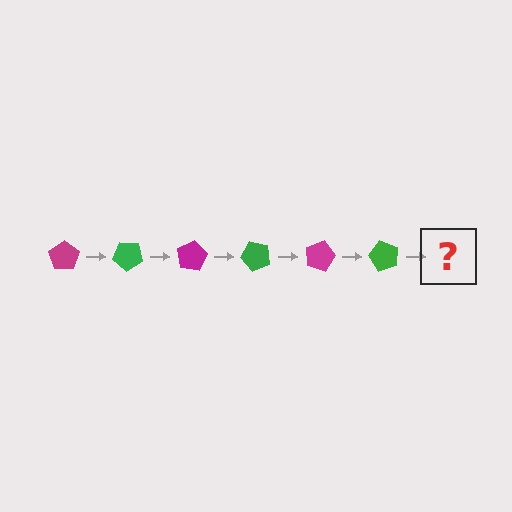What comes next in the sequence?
The next element should be a magenta pentagon, rotated 240 degrees from the start.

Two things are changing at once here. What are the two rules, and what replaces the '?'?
The two rules are that it rotates 40 degrees each step and the color cycles through magenta and green. The '?' should be a magenta pentagon, rotated 240 degrees from the start.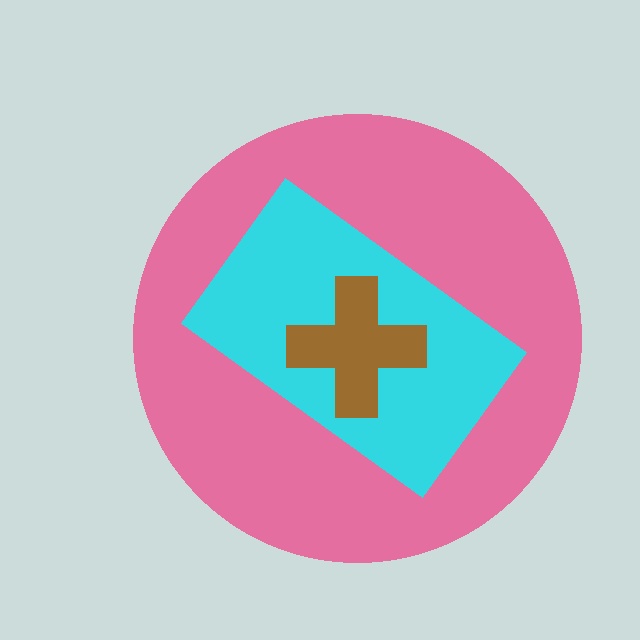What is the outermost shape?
The pink circle.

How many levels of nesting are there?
3.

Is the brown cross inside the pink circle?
Yes.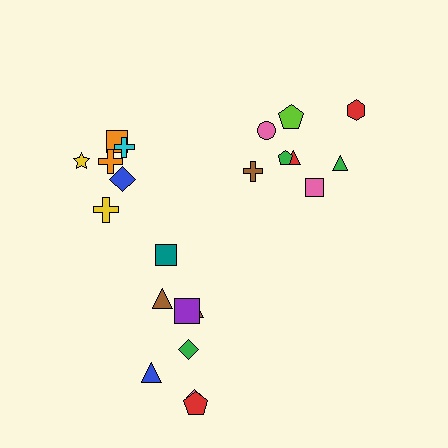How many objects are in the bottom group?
There are 8 objects.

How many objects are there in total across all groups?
There are 22 objects.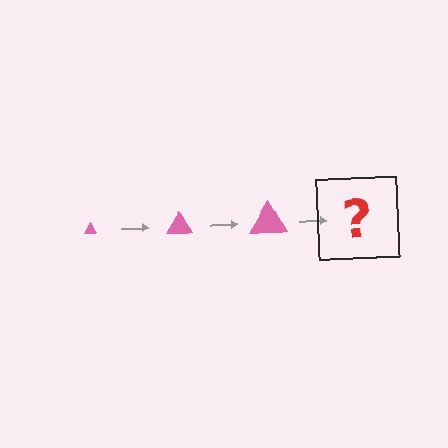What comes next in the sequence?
The next element should be a pink triangle, larger than the previous one.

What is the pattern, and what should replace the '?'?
The pattern is that the triangle gets progressively larger each step. The '?' should be a pink triangle, larger than the previous one.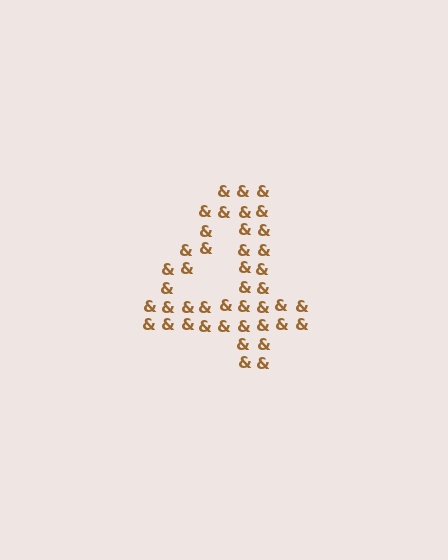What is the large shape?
The large shape is the digit 4.